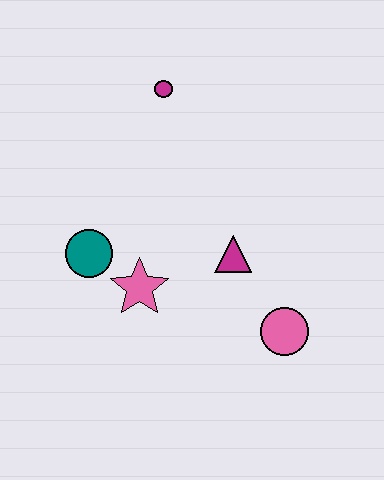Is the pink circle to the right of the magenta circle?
Yes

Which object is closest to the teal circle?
The pink star is closest to the teal circle.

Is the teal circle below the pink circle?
No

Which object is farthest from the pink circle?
The magenta circle is farthest from the pink circle.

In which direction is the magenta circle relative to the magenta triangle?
The magenta circle is above the magenta triangle.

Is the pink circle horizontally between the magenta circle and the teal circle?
No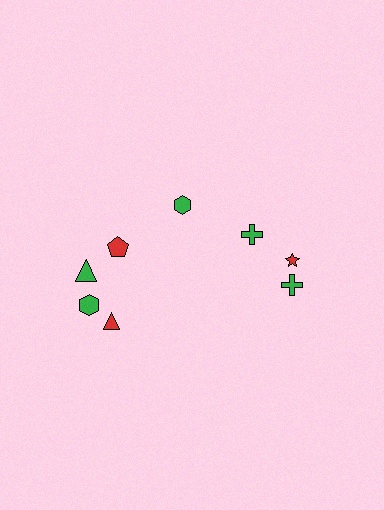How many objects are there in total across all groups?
There are 8 objects.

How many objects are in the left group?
There are 5 objects.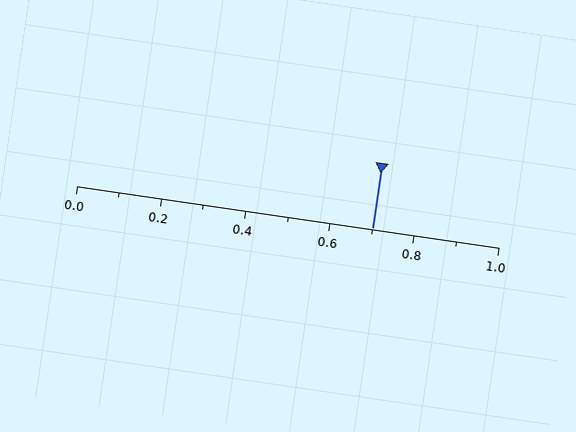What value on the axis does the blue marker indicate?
The marker indicates approximately 0.7.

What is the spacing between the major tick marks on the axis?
The major ticks are spaced 0.2 apart.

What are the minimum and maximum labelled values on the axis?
The axis runs from 0.0 to 1.0.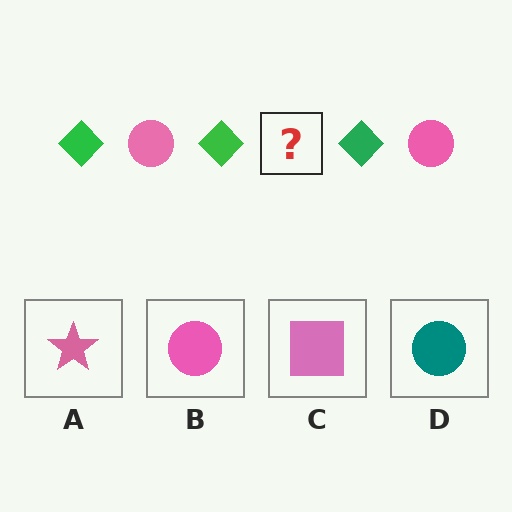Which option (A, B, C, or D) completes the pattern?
B.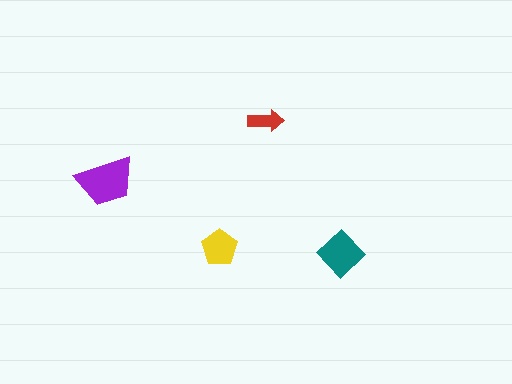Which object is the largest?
The purple trapezoid.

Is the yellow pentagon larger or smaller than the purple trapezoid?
Smaller.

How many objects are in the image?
There are 4 objects in the image.